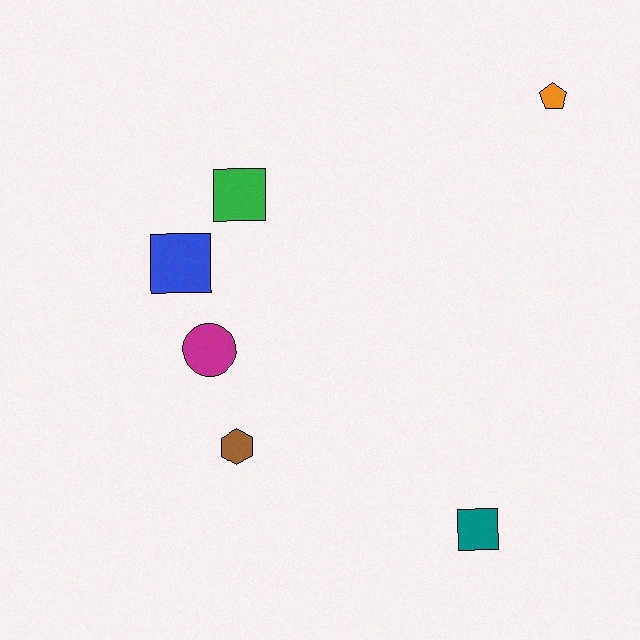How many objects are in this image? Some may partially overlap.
There are 6 objects.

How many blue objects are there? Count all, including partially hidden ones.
There is 1 blue object.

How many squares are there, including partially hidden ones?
There are 3 squares.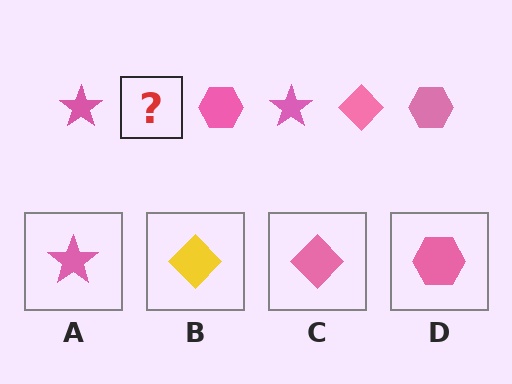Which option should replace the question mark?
Option C.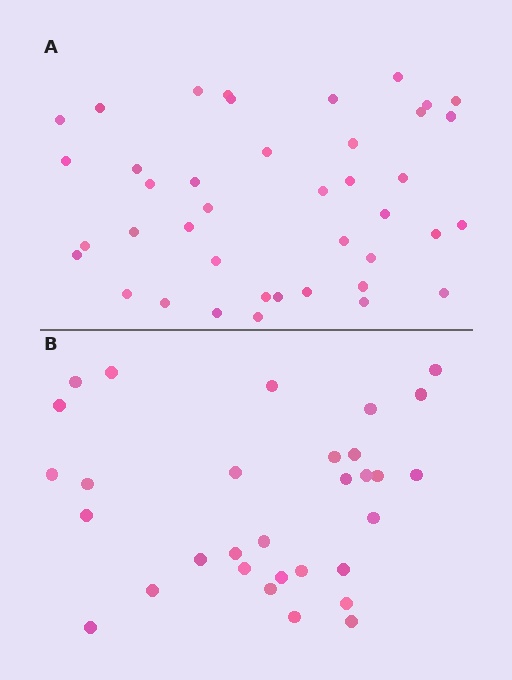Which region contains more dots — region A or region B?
Region A (the top region) has more dots.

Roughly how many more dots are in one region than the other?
Region A has roughly 10 or so more dots than region B.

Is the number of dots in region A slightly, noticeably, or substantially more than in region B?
Region A has noticeably more, but not dramatically so. The ratio is roughly 1.3 to 1.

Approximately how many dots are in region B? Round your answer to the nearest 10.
About 30 dots. (The exact count is 31, which rounds to 30.)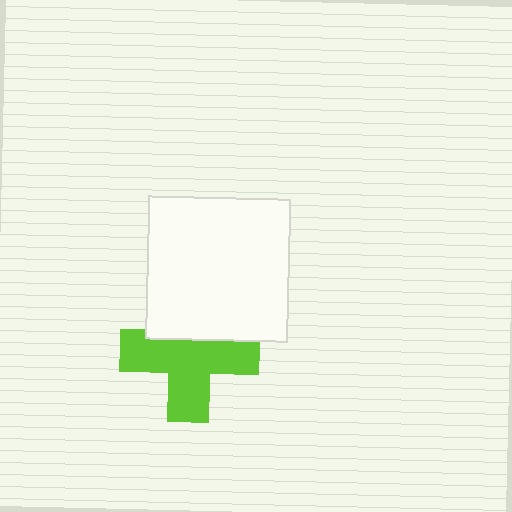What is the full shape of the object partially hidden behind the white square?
The partially hidden object is a lime cross.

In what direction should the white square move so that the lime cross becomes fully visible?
The white square should move up. That is the shortest direction to clear the overlap and leave the lime cross fully visible.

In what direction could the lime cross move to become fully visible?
The lime cross could move down. That would shift it out from behind the white square entirely.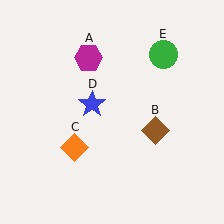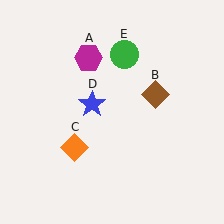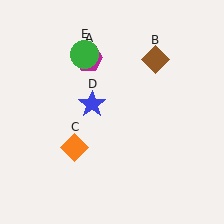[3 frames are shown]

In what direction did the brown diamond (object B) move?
The brown diamond (object B) moved up.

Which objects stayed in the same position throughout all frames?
Magenta hexagon (object A) and orange diamond (object C) and blue star (object D) remained stationary.